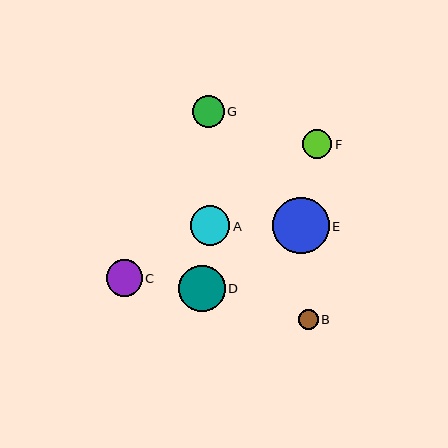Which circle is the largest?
Circle E is the largest with a size of approximately 57 pixels.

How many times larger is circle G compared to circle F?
Circle G is approximately 1.1 times the size of circle F.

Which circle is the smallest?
Circle B is the smallest with a size of approximately 20 pixels.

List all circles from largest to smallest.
From largest to smallest: E, D, A, C, G, F, B.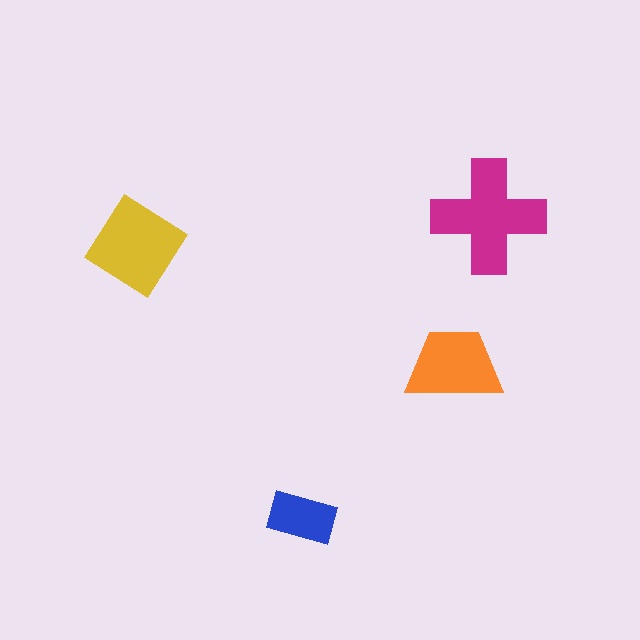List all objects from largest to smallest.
The magenta cross, the yellow diamond, the orange trapezoid, the blue rectangle.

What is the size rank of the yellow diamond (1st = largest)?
2nd.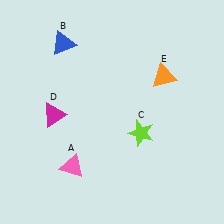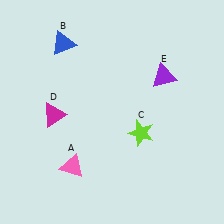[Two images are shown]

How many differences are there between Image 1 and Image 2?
There is 1 difference between the two images.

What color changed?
The triangle (E) changed from orange in Image 1 to purple in Image 2.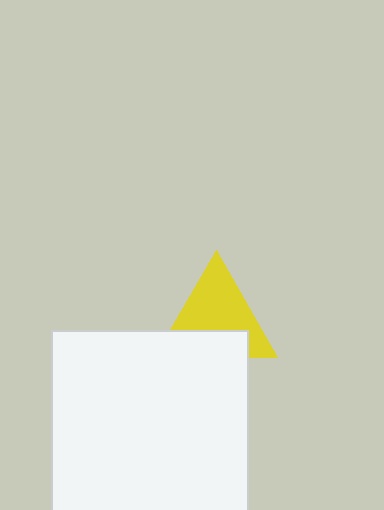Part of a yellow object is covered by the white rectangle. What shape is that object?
It is a triangle.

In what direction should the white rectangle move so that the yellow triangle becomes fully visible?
The white rectangle should move down. That is the shortest direction to clear the overlap and leave the yellow triangle fully visible.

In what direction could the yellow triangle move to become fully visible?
The yellow triangle could move up. That would shift it out from behind the white rectangle entirely.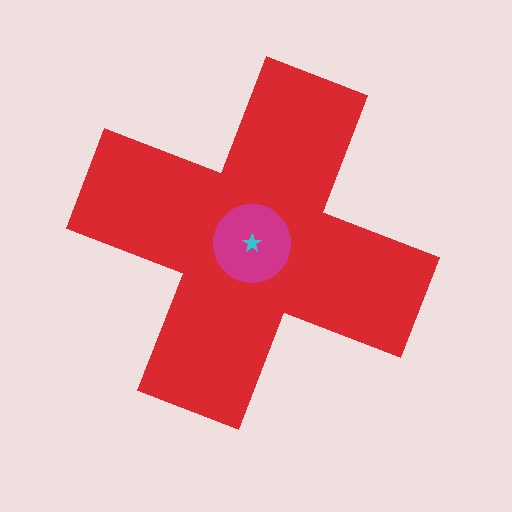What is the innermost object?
The cyan star.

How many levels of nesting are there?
3.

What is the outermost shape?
The red cross.